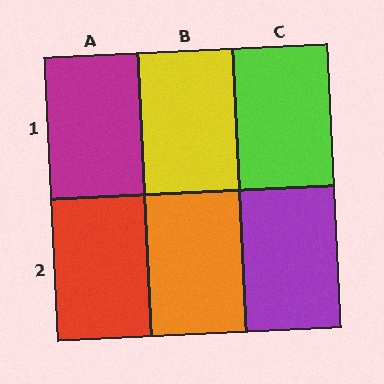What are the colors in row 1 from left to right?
Magenta, yellow, lime.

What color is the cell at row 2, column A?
Red.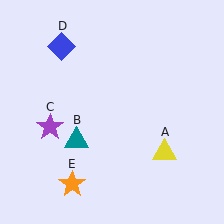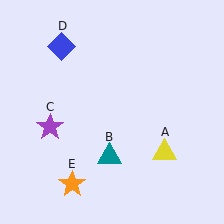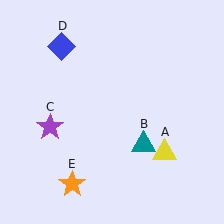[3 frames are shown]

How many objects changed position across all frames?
1 object changed position: teal triangle (object B).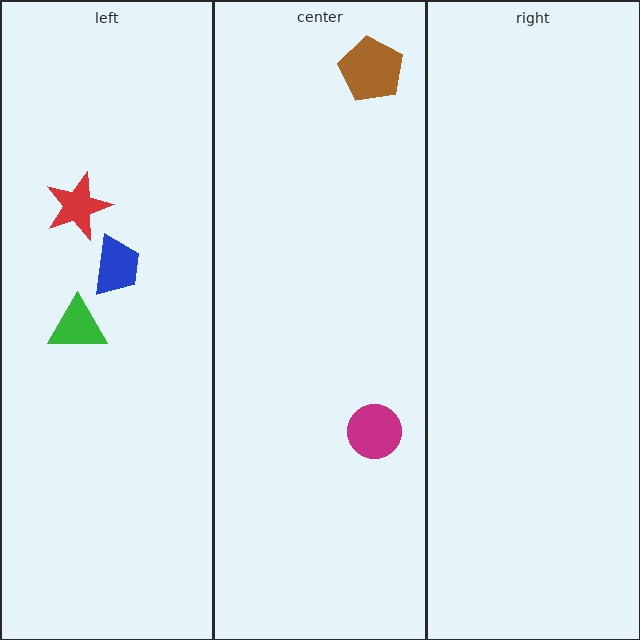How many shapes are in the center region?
2.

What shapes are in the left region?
The blue trapezoid, the green triangle, the red star.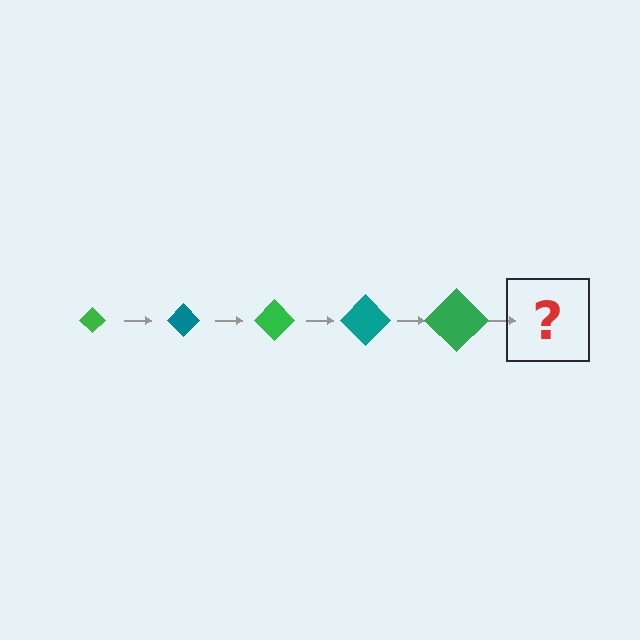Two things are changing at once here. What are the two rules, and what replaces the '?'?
The two rules are that the diamond grows larger each step and the color cycles through green and teal. The '?' should be a teal diamond, larger than the previous one.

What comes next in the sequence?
The next element should be a teal diamond, larger than the previous one.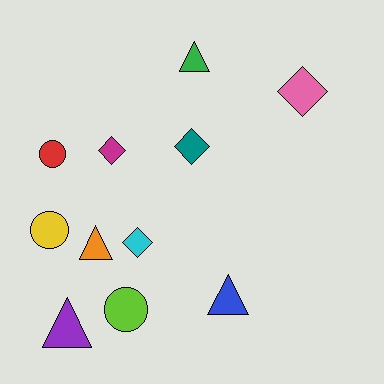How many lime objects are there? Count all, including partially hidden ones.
There is 1 lime object.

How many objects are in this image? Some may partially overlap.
There are 11 objects.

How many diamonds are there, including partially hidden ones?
There are 4 diamonds.